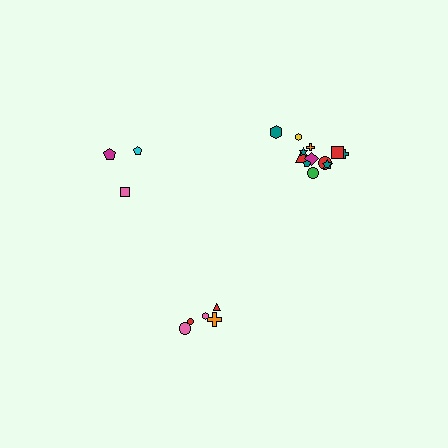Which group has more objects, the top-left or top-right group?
The top-right group.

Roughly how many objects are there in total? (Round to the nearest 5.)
Roughly 20 objects in total.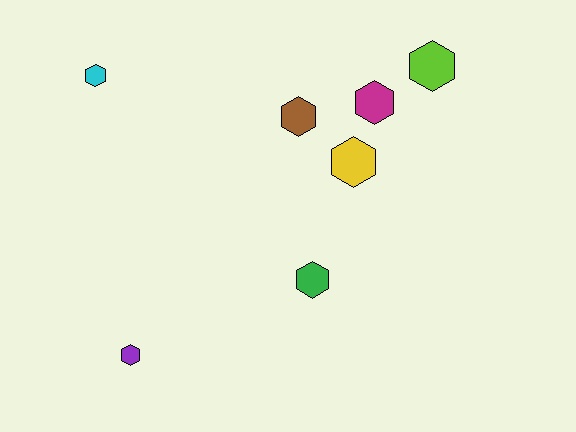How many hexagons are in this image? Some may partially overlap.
There are 7 hexagons.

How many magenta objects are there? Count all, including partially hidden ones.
There is 1 magenta object.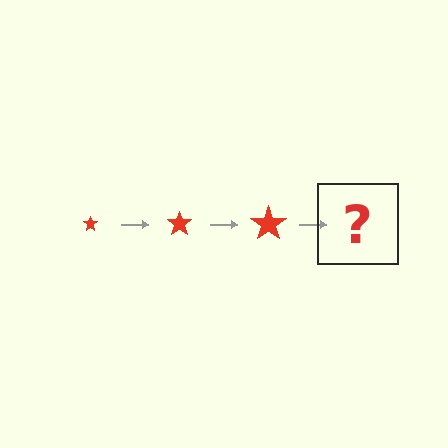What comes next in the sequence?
The next element should be a red star, larger than the previous one.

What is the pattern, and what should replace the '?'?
The pattern is that the star gets progressively larger each step. The '?' should be a red star, larger than the previous one.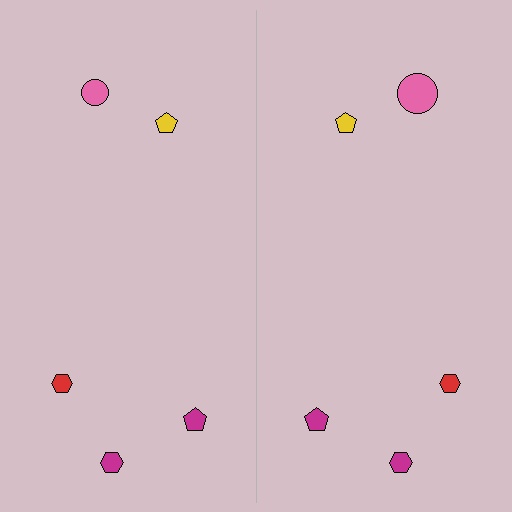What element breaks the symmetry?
The pink circle on the right side has a different size than its mirror counterpart.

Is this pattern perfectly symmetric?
No, the pattern is not perfectly symmetric. The pink circle on the right side has a different size than its mirror counterpart.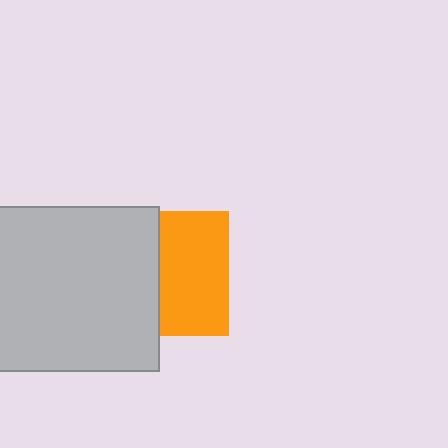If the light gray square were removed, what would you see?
You would see the complete orange square.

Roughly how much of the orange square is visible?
About half of it is visible (roughly 56%).